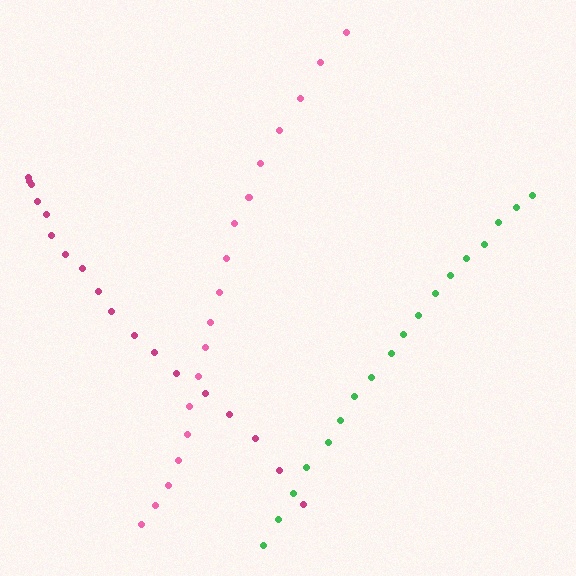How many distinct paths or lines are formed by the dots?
There are 3 distinct paths.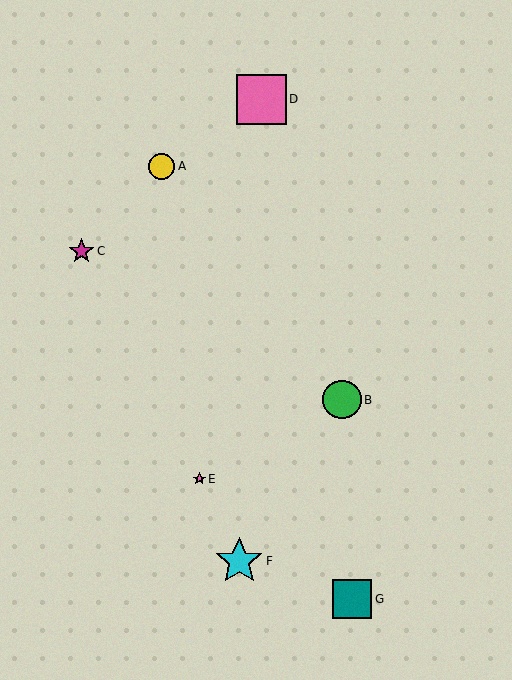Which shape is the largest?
The pink square (labeled D) is the largest.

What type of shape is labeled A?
Shape A is a yellow circle.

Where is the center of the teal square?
The center of the teal square is at (352, 599).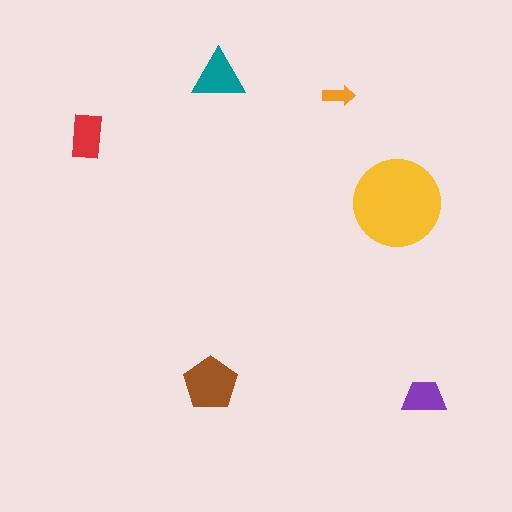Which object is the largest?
The yellow circle.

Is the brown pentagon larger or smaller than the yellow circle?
Smaller.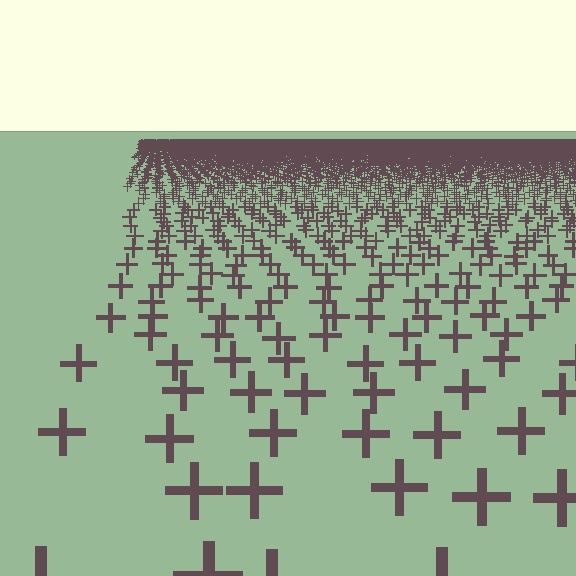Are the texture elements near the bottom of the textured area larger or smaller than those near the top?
Larger. Near the bottom, elements are closer to the viewer and appear at a bigger on-screen size.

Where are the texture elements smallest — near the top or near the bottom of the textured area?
Near the top.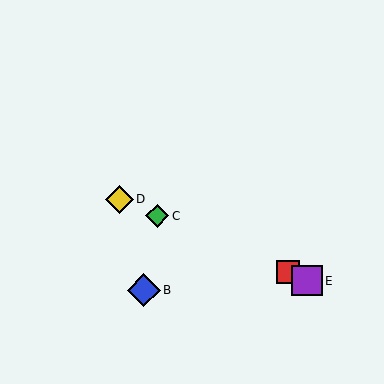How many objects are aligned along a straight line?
4 objects (A, C, D, E) are aligned along a straight line.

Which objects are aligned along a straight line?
Objects A, C, D, E are aligned along a straight line.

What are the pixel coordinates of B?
Object B is at (144, 290).